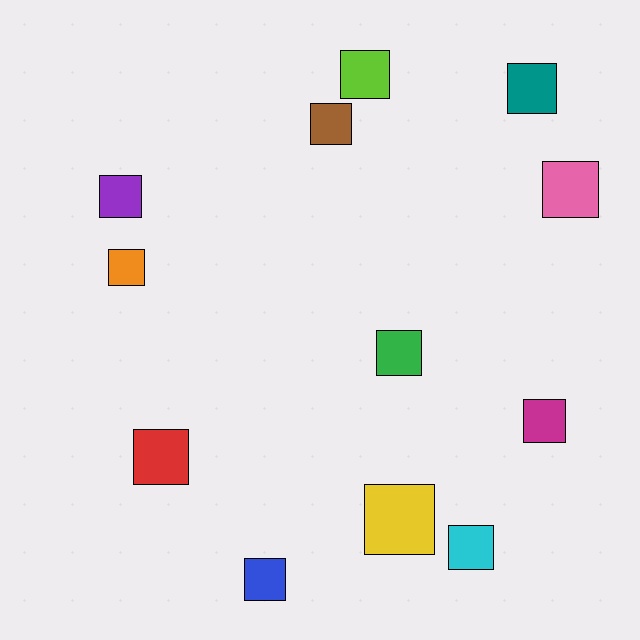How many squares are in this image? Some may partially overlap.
There are 12 squares.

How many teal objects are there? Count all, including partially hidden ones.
There is 1 teal object.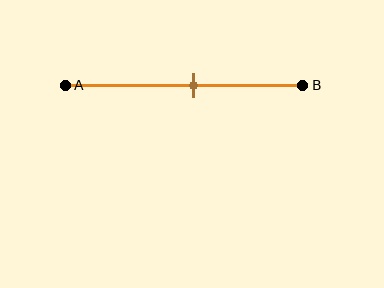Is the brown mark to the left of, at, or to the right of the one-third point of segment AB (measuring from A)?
The brown mark is to the right of the one-third point of segment AB.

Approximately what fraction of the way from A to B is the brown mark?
The brown mark is approximately 55% of the way from A to B.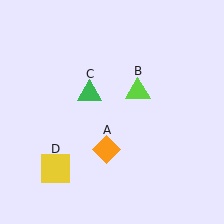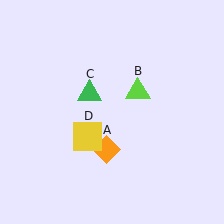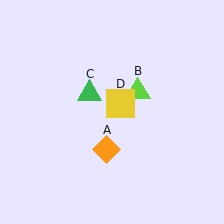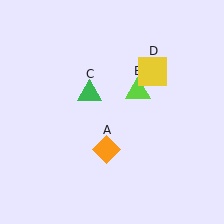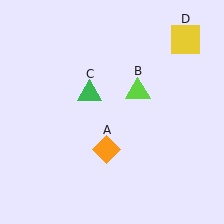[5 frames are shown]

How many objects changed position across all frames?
1 object changed position: yellow square (object D).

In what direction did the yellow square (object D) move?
The yellow square (object D) moved up and to the right.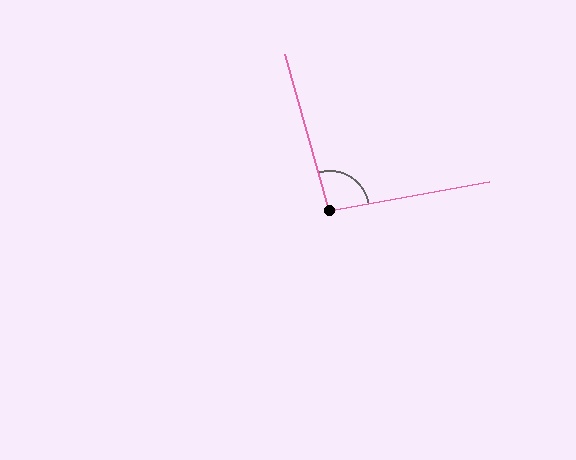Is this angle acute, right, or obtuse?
It is obtuse.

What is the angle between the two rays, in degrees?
Approximately 96 degrees.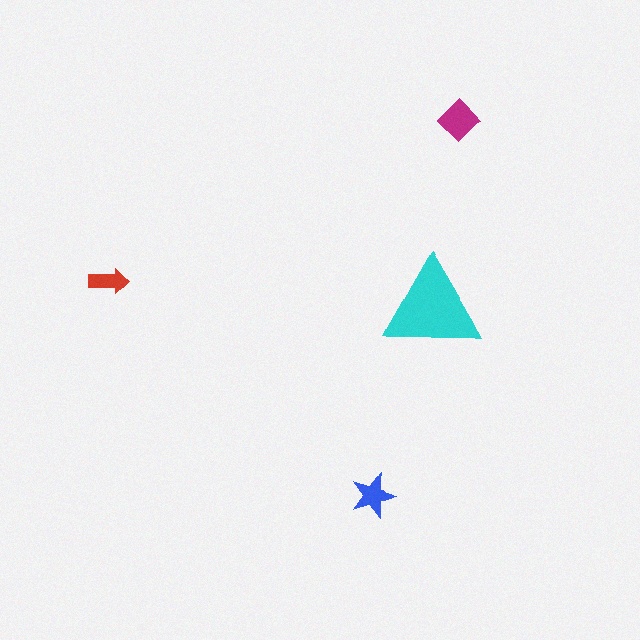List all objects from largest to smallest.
The cyan triangle, the magenta diamond, the blue star, the red arrow.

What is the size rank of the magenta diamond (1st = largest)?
2nd.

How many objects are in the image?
There are 4 objects in the image.